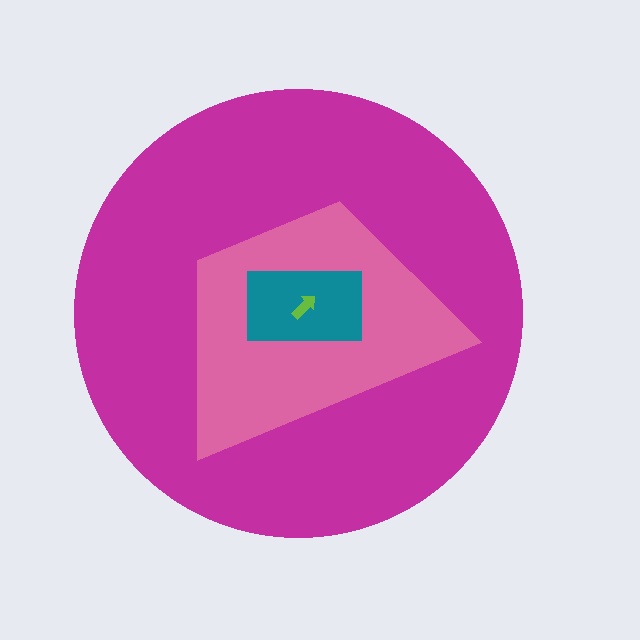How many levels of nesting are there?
4.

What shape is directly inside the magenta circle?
The pink trapezoid.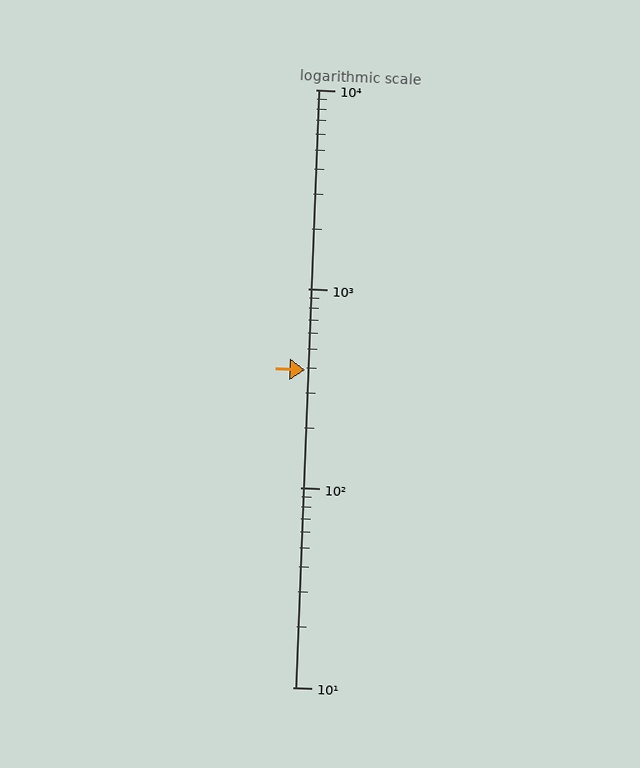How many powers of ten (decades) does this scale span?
The scale spans 3 decades, from 10 to 10000.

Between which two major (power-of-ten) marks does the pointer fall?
The pointer is between 100 and 1000.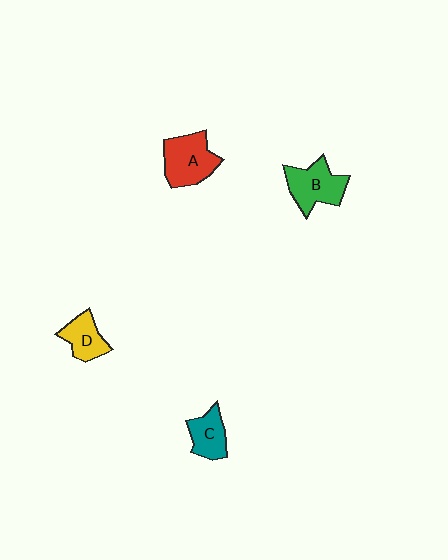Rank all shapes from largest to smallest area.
From largest to smallest: A (red), B (green), C (teal), D (yellow).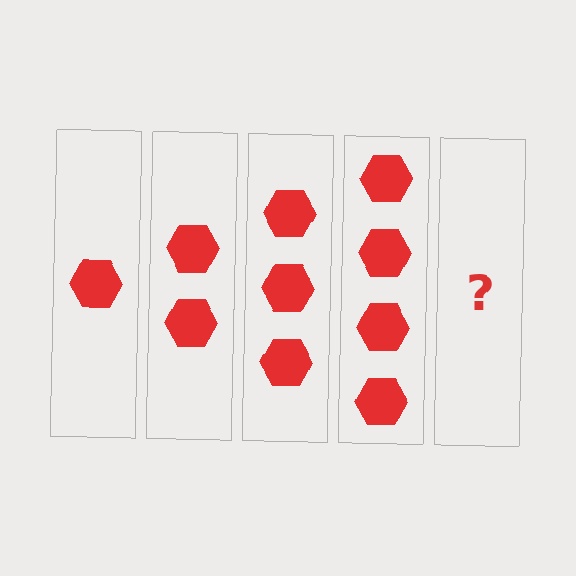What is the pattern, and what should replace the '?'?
The pattern is that each step adds one more hexagon. The '?' should be 5 hexagons.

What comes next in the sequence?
The next element should be 5 hexagons.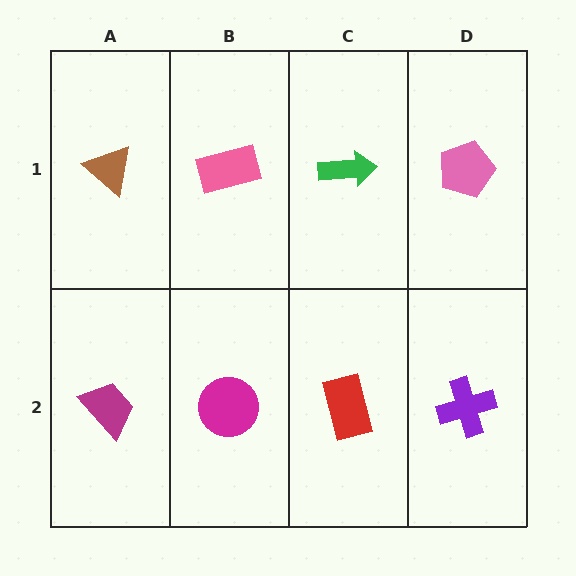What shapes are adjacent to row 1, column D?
A purple cross (row 2, column D), a green arrow (row 1, column C).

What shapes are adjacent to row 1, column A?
A magenta trapezoid (row 2, column A), a pink rectangle (row 1, column B).